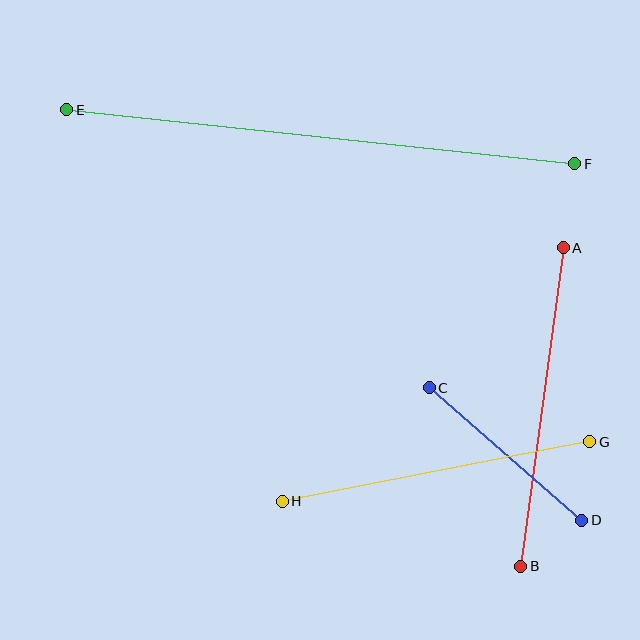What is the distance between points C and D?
The distance is approximately 202 pixels.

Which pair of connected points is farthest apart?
Points E and F are farthest apart.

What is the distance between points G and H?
The distance is approximately 313 pixels.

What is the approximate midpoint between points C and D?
The midpoint is at approximately (506, 454) pixels.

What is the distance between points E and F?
The distance is approximately 511 pixels.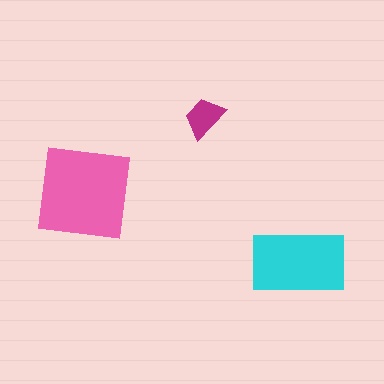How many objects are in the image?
There are 3 objects in the image.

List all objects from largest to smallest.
The pink square, the cyan rectangle, the magenta trapezoid.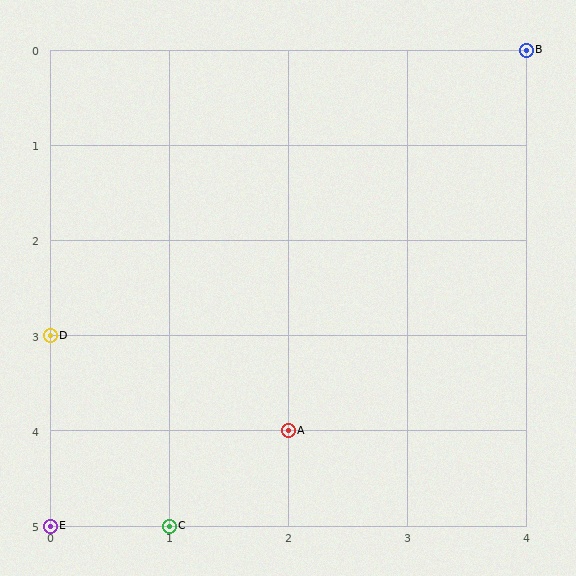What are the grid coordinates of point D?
Point D is at grid coordinates (0, 3).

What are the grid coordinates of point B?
Point B is at grid coordinates (4, 0).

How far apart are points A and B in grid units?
Points A and B are 2 columns and 4 rows apart (about 4.5 grid units diagonally).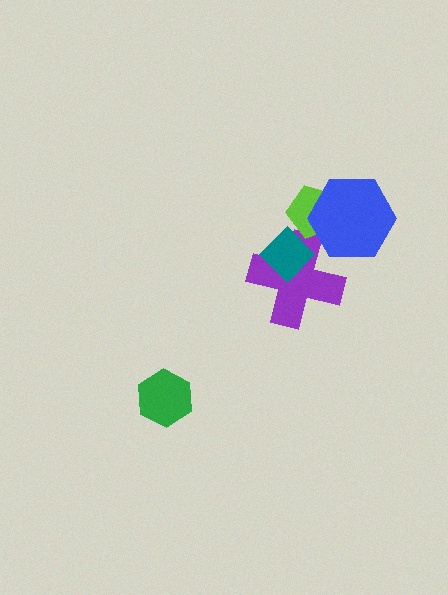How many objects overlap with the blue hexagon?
2 objects overlap with the blue hexagon.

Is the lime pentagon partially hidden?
Yes, it is partially covered by another shape.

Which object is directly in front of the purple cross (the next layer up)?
The teal diamond is directly in front of the purple cross.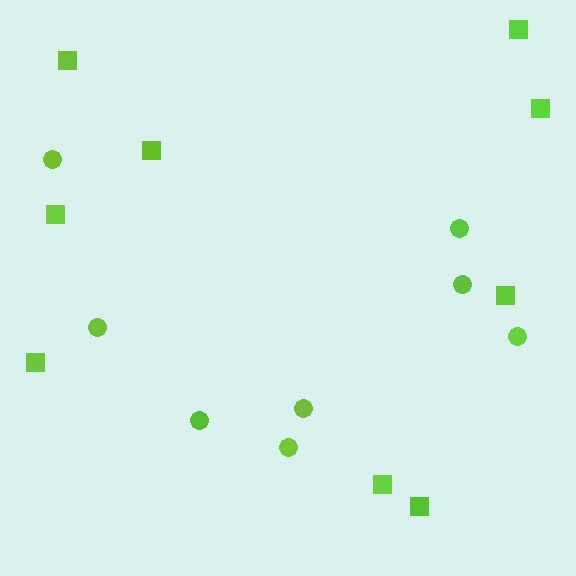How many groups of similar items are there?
There are 2 groups: one group of circles (8) and one group of squares (9).